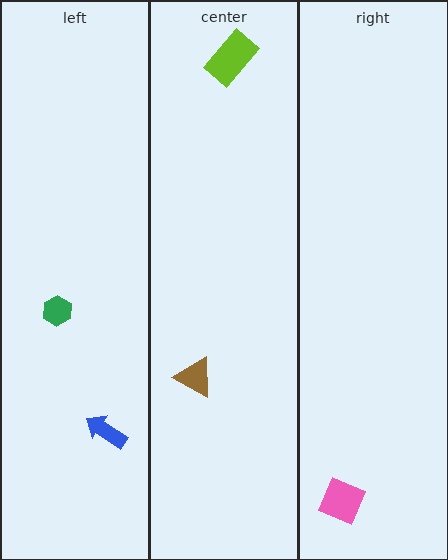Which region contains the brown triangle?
The center region.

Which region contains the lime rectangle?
The center region.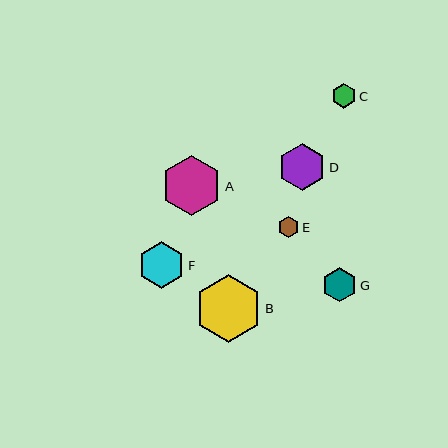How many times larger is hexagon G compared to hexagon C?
Hexagon G is approximately 1.4 times the size of hexagon C.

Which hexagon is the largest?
Hexagon B is the largest with a size of approximately 68 pixels.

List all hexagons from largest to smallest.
From largest to smallest: B, A, F, D, G, C, E.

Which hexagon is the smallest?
Hexagon E is the smallest with a size of approximately 22 pixels.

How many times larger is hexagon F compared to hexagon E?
Hexagon F is approximately 2.2 times the size of hexagon E.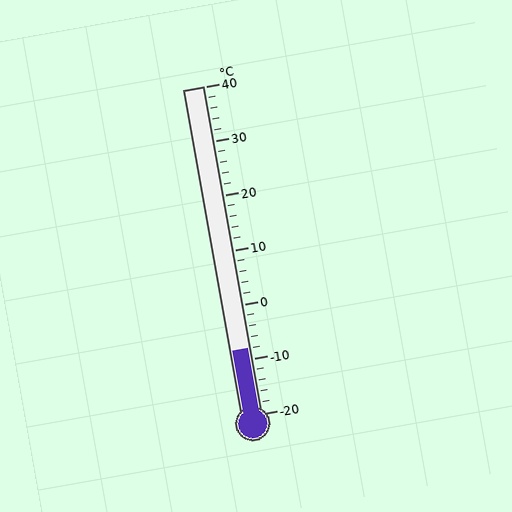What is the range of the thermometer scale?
The thermometer scale ranges from -20°C to 40°C.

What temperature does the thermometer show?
The thermometer shows approximately -8°C.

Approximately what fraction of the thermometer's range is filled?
The thermometer is filled to approximately 20% of its range.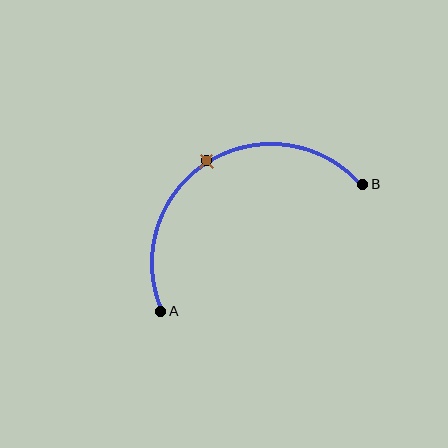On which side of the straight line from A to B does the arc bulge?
The arc bulges above the straight line connecting A and B.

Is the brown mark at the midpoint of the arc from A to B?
Yes. The brown mark lies on the arc at equal arc-length from both A and B — it is the arc midpoint.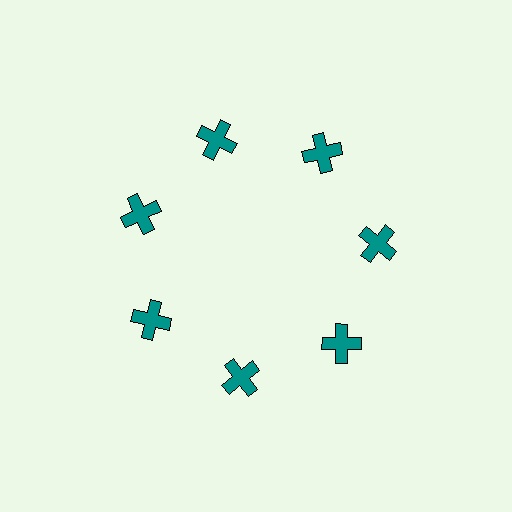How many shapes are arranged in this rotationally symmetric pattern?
There are 7 shapes, arranged in 7 groups of 1.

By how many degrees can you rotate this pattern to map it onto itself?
The pattern maps onto itself every 51 degrees of rotation.